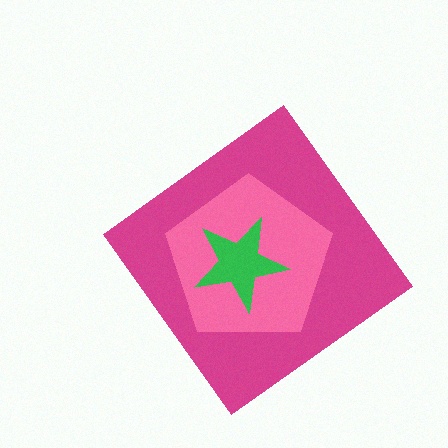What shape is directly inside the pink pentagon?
The green star.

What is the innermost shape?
The green star.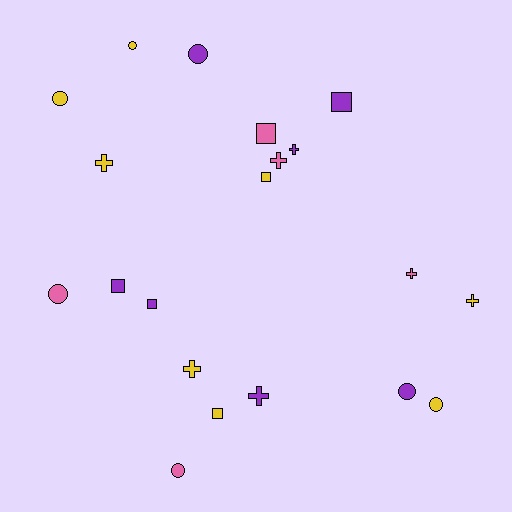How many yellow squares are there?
There are 2 yellow squares.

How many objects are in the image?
There are 20 objects.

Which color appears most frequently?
Yellow, with 8 objects.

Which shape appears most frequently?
Cross, with 7 objects.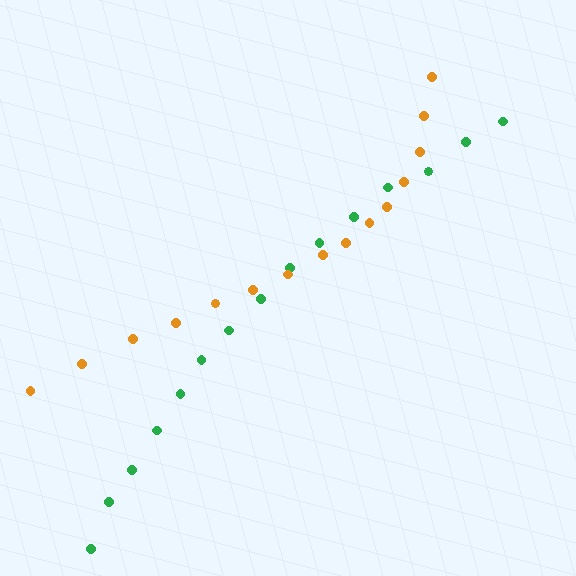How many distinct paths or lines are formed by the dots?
There are 2 distinct paths.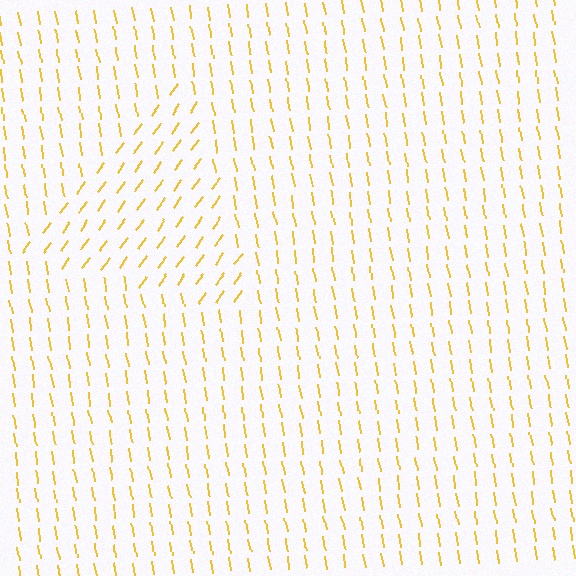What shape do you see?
I see a triangle.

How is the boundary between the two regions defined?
The boundary is defined purely by a change in line orientation (approximately 45 degrees difference). All lines are the same color and thickness.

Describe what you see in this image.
The image is filled with small yellow line segments. A triangle region in the image has lines oriented differently from the surrounding lines, creating a visible texture boundary.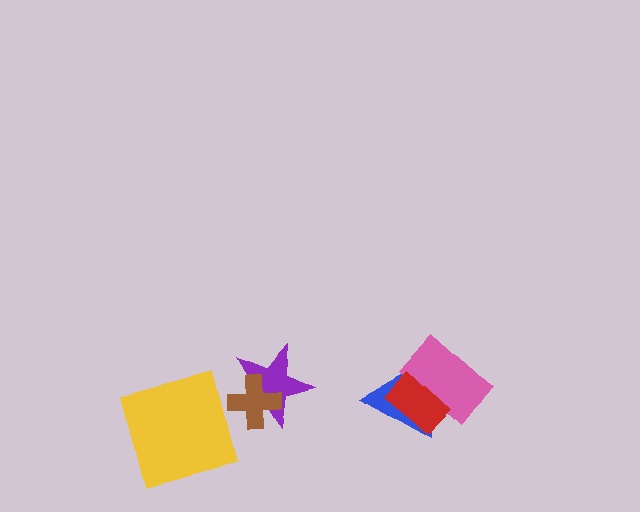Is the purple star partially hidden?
Yes, it is partially covered by another shape.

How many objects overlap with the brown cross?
1 object overlaps with the brown cross.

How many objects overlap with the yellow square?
0 objects overlap with the yellow square.